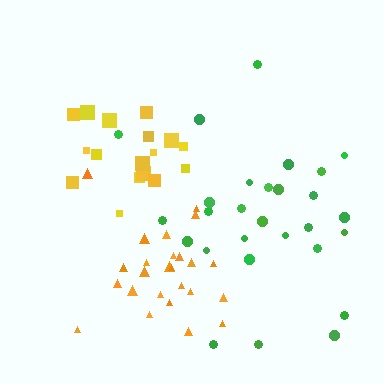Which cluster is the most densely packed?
Yellow.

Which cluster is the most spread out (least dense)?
Green.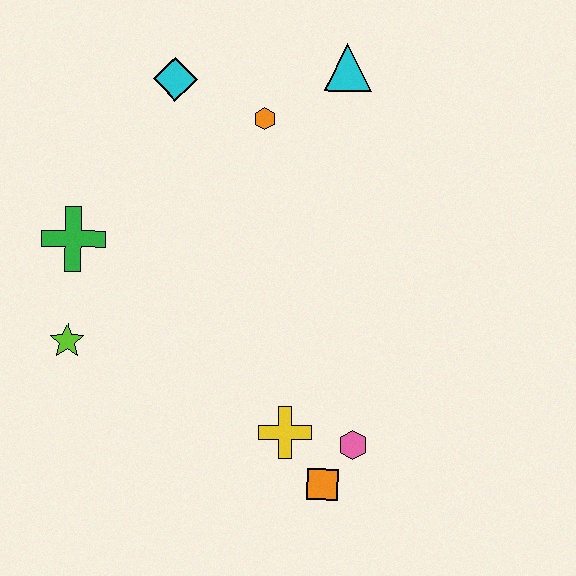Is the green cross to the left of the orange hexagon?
Yes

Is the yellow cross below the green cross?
Yes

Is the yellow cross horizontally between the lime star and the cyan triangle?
Yes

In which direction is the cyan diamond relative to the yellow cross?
The cyan diamond is above the yellow cross.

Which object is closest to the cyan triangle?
The orange hexagon is closest to the cyan triangle.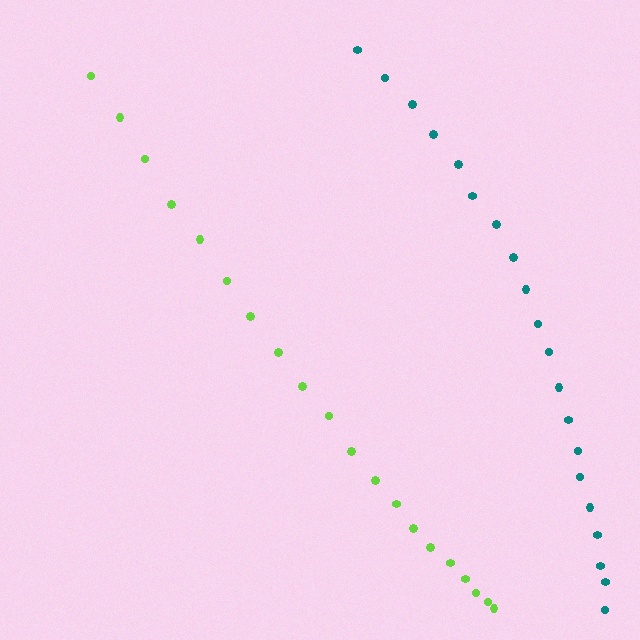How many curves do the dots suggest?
There are 2 distinct paths.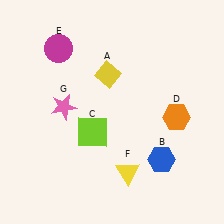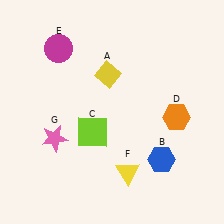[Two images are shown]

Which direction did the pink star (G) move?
The pink star (G) moved down.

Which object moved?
The pink star (G) moved down.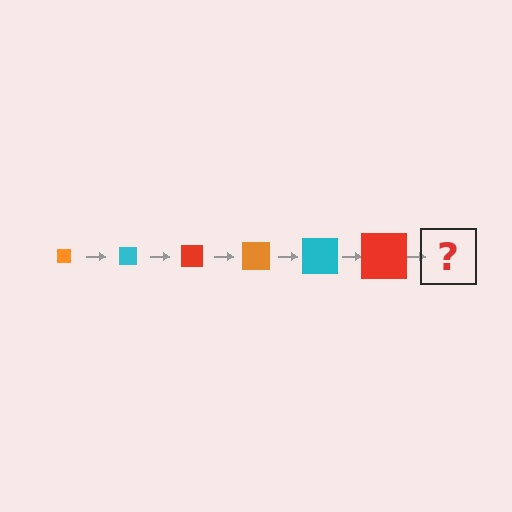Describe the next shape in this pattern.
It should be an orange square, larger than the previous one.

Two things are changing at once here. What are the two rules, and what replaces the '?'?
The two rules are that the square grows larger each step and the color cycles through orange, cyan, and red. The '?' should be an orange square, larger than the previous one.